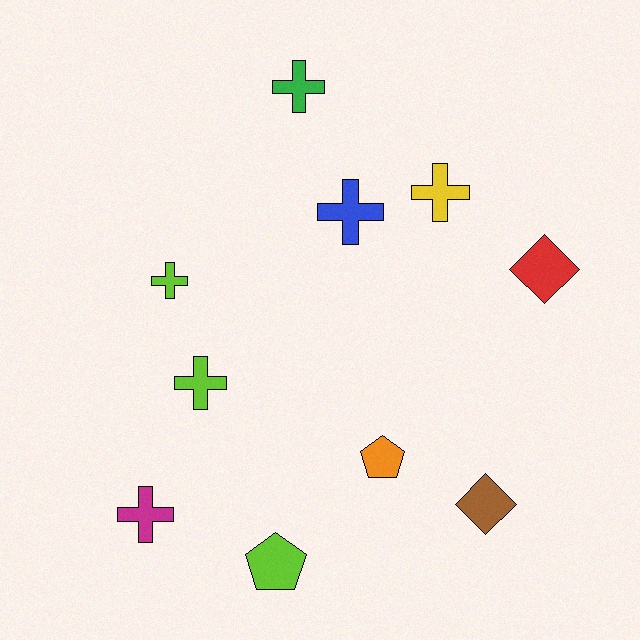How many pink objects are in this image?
There are no pink objects.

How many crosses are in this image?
There are 6 crosses.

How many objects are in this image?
There are 10 objects.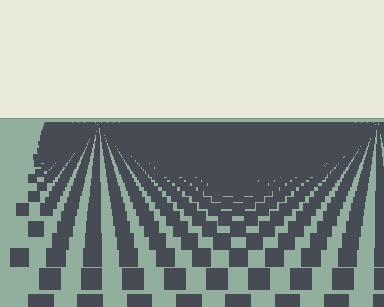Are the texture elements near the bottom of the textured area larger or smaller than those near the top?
Larger. Near the bottom, elements are closer to the viewer and appear at a bigger on-screen size.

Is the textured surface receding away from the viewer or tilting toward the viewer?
The surface is receding away from the viewer. Texture elements get smaller and denser toward the top.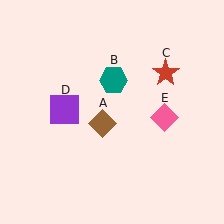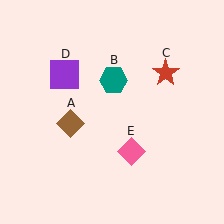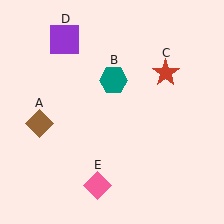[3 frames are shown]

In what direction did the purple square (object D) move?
The purple square (object D) moved up.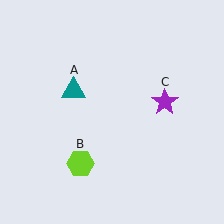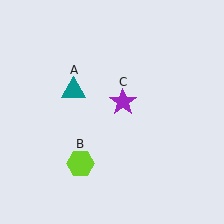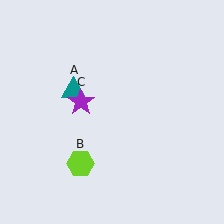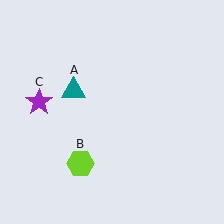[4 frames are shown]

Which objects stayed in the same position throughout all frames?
Teal triangle (object A) and lime hexagon (object B) remained stationary.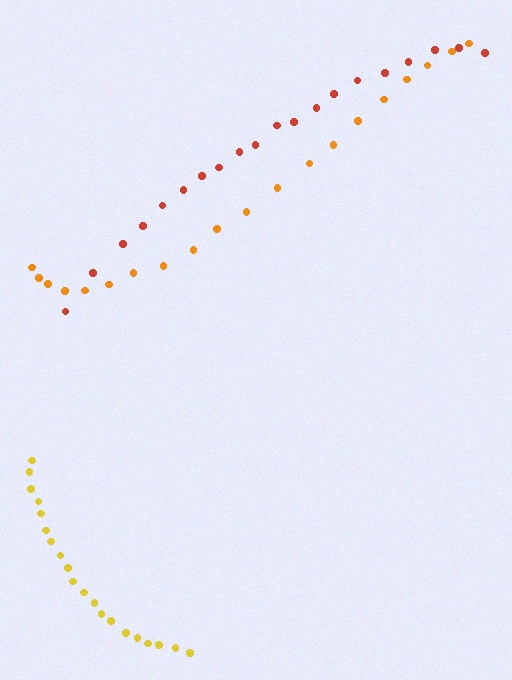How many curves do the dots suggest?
There are 3 distinct paths.